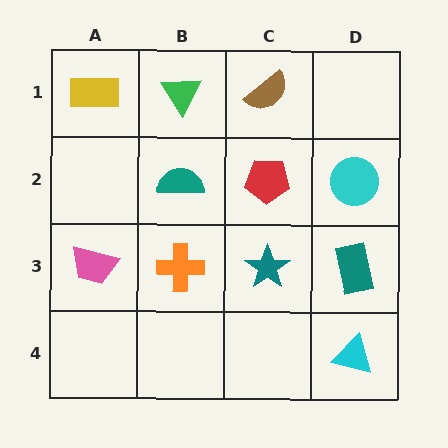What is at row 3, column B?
An orange cross.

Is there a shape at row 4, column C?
No, that cell is empty.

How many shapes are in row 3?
4 shapes.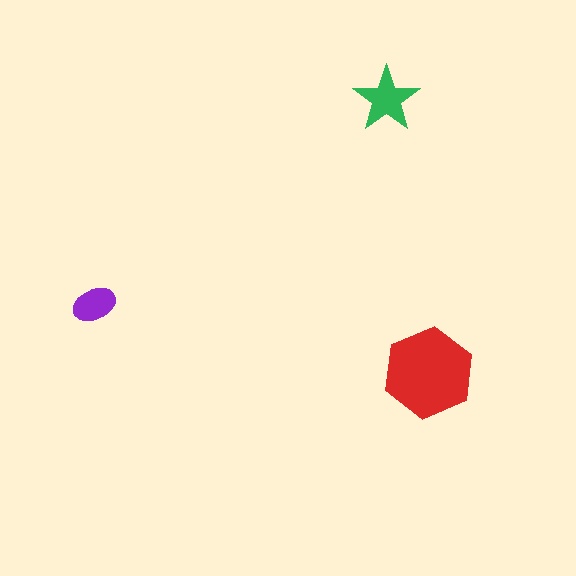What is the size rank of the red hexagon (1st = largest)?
1st.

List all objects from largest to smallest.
The red hexagon, the green star, the purple ellipse.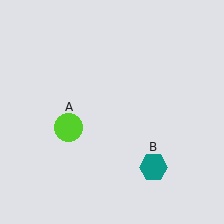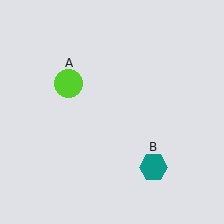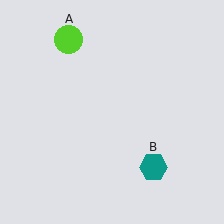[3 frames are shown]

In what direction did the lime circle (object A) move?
The lime circle (object A) moved up.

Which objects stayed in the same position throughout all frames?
Teal hexagon (object B) remained stationary.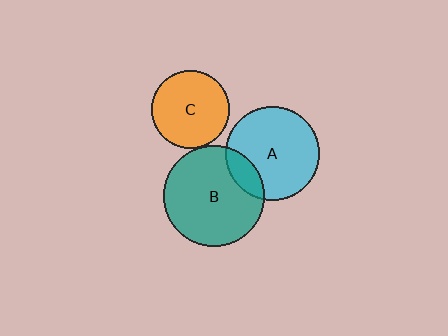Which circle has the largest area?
Circle B (teal).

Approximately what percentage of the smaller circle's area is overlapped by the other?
Approximately 15%.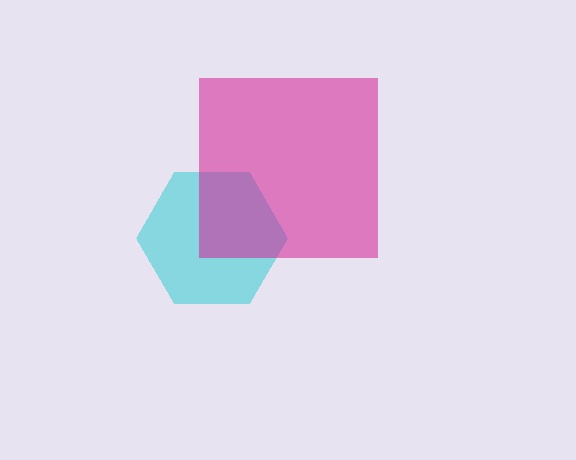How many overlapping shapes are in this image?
There are 2 overlapping shapes in the image.